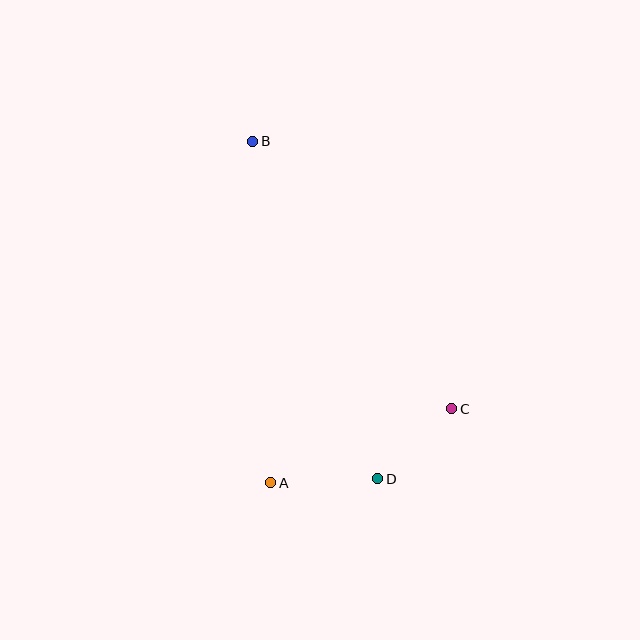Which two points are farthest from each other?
Points B and D are farthest from each other.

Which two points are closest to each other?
Points C and D are closest to each other.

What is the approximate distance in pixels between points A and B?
The distance between A and B is approximately 342 pixels.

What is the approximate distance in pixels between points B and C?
The distance between B and C is approximately 334 pixels.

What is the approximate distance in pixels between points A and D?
The distance between A and D is approximately 107 pixels.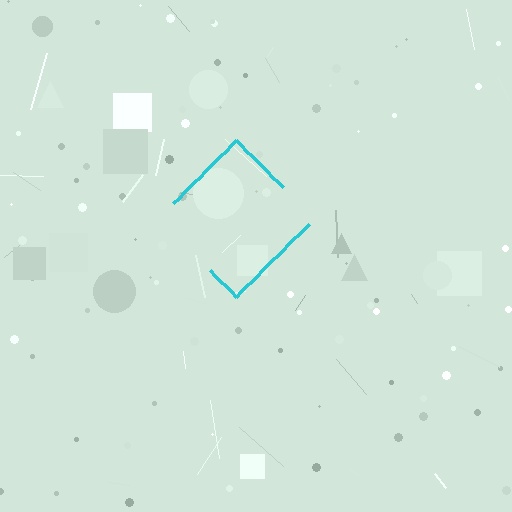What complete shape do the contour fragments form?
The contour fragments form a diamond.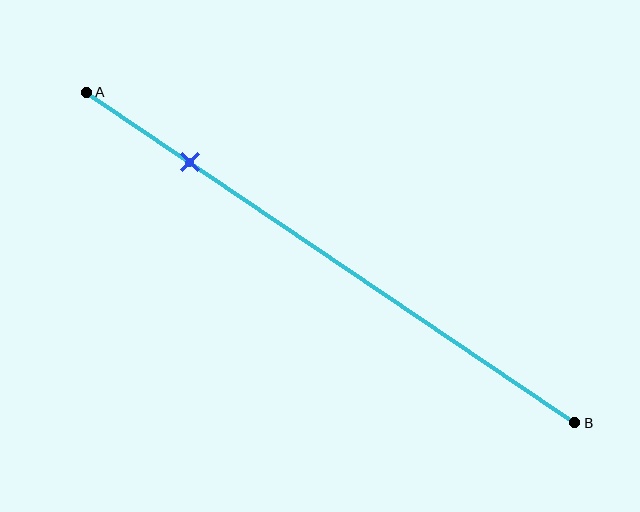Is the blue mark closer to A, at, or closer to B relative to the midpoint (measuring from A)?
The blue mark is closer to point A than the midpoint of segment AB.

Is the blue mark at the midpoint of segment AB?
No, the mark is at about 20% from A, not at the 50% midpoint.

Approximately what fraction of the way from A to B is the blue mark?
The blue mark is approximately 20% of the way from A to B.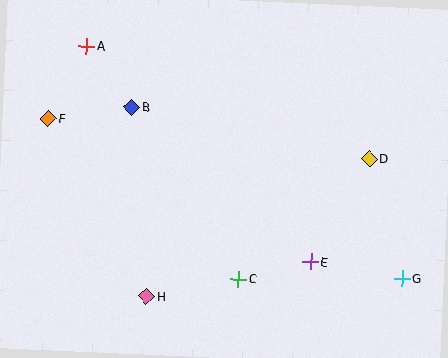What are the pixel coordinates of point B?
Point B is at (132, 107).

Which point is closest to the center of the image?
Point C at (239, 279) is closest to the center.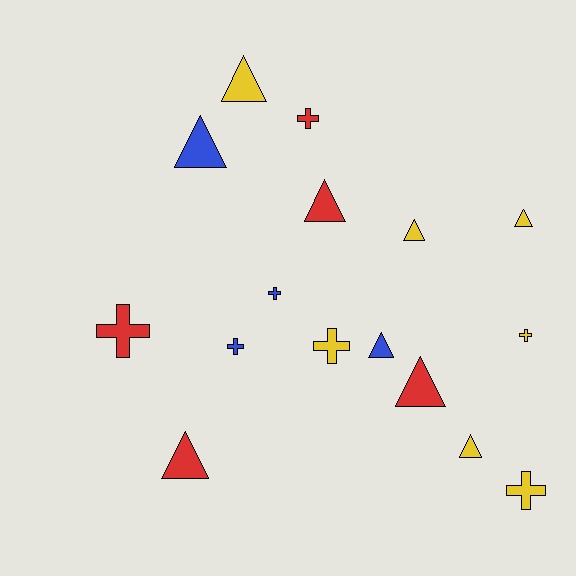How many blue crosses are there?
There are 2 blue crosses.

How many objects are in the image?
There are 16 objects.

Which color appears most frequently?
Yellow, with 7 objects.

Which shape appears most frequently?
Triangle, with 9 objects.